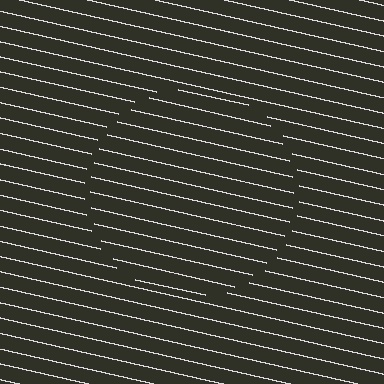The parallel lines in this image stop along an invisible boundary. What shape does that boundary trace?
An illusory circle. The interior of the shape contains the same grating, shifted by half a period — the contour is defined by the phase discontinuity where line-ends from the inner and outer gratings abut.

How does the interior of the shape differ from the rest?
The interior of the shape contains the same grating, shifted by half a period — the contour is defined by the phase discontinuity where line-ends from the inner and outer gratings abut.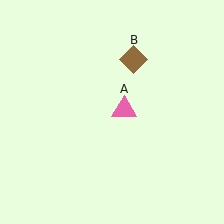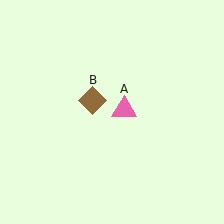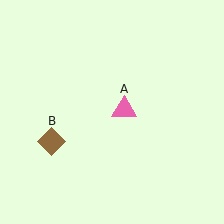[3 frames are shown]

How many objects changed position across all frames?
1 object changed position: brown diamond (object B).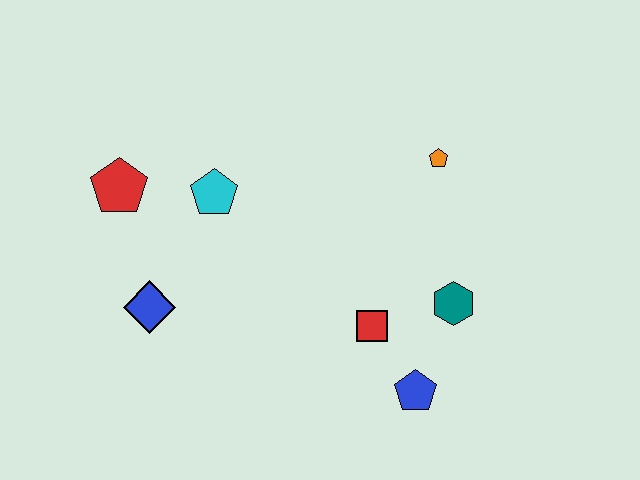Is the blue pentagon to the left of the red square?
No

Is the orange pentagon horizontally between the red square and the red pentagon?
No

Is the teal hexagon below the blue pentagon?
No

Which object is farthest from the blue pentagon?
The red pentagon is farthest from the blue pentagon.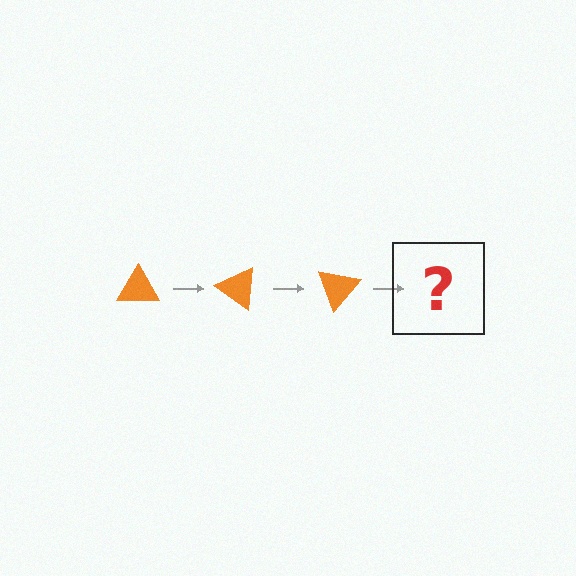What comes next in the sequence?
The next element should be an orange triangle rotated 105 degrees.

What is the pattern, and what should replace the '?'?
The pattern is that the triangle rotates 35 degrees each step. The '?' should be an orange triangle rotated 105 degrees.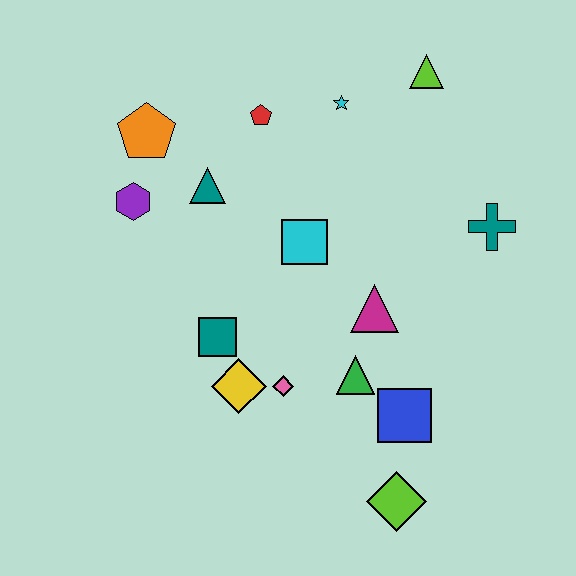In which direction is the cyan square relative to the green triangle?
The cyan square is above the green triangle.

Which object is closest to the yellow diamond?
The pink diamond is closest to the yellow diamond.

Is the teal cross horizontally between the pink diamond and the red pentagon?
No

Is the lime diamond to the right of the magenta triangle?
Yes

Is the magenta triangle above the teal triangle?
No